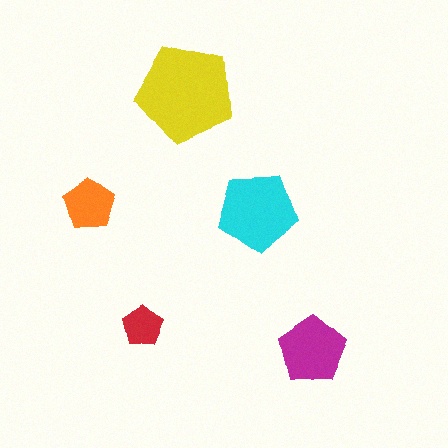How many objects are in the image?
There are 5 objects in the image.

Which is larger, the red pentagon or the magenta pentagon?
The magenta one.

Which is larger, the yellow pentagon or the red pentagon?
The yellow one.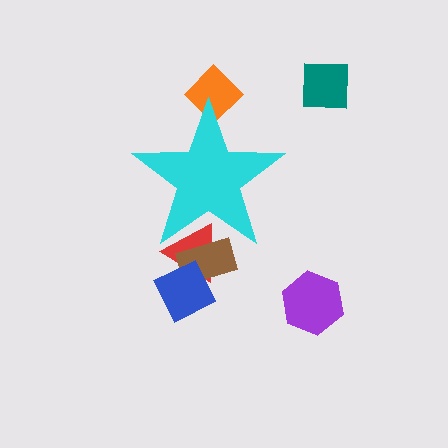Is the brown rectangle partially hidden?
Yes, the brown rectangle is partially hidden behind the cyan star.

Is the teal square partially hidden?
No, the teal square is fully visible.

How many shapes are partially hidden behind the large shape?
3 shapes are partially hidden.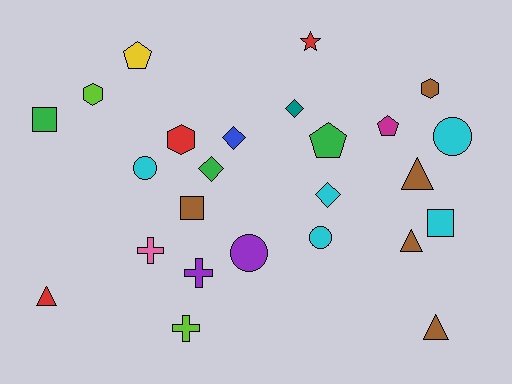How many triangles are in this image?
There are 4 triangles.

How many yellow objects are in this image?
There is 1 yellow object.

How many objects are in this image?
There are 25 objects.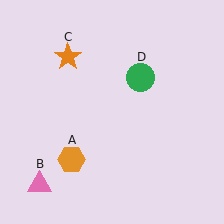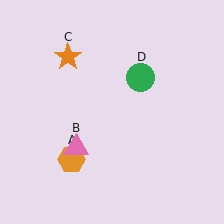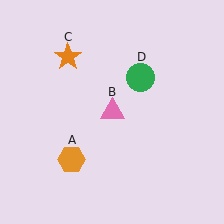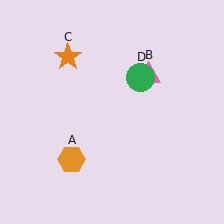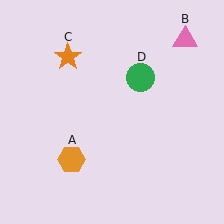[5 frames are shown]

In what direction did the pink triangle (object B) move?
The pink triangle (object B) moved up and to the right.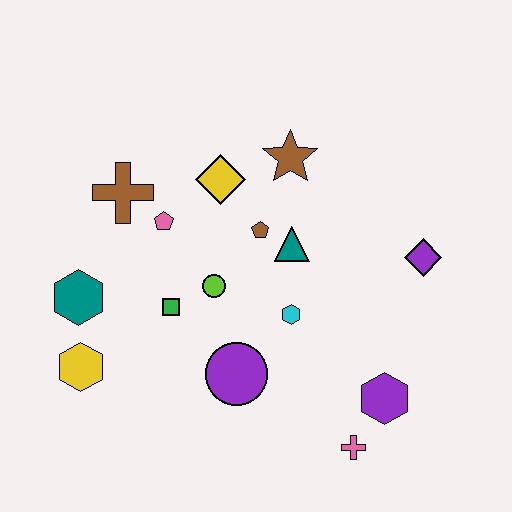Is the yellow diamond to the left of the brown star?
Yes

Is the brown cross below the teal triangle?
No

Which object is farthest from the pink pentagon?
The pink cross is farthest from the pink pentagon.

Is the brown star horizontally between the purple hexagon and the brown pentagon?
Yes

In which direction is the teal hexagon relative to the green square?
The teal hexagon is to the left of the green square.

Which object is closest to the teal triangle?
The brown pentagon is closest to the teal triangle.